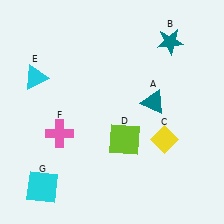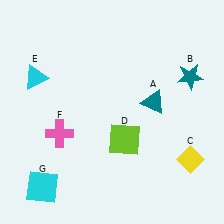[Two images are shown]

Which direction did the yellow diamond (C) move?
The yellow diamond (C) moved right.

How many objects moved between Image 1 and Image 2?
2 objects moved between the two images.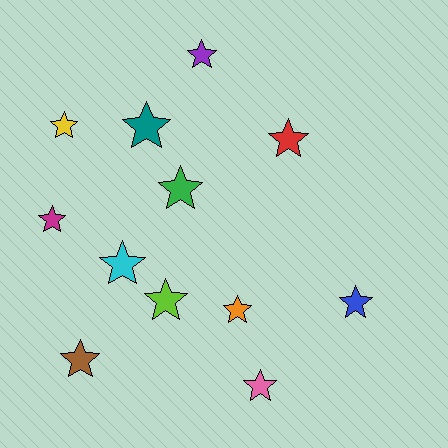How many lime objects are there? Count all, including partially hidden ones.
There is 1 lime object.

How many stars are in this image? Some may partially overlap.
There are 12 stars.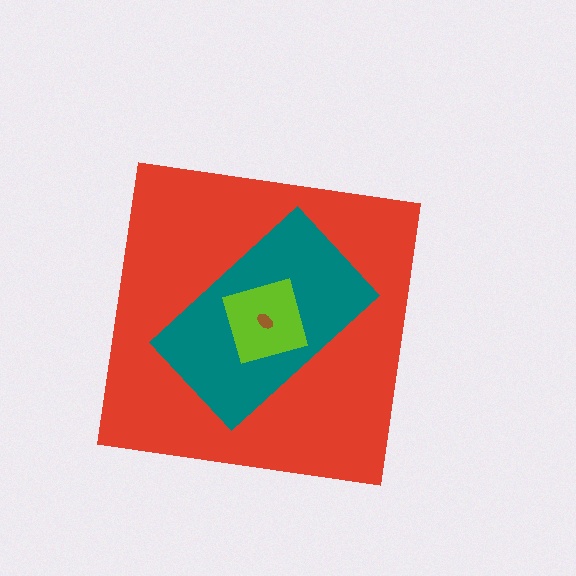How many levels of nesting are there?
4.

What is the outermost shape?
The red square.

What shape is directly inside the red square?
The teal rectangle.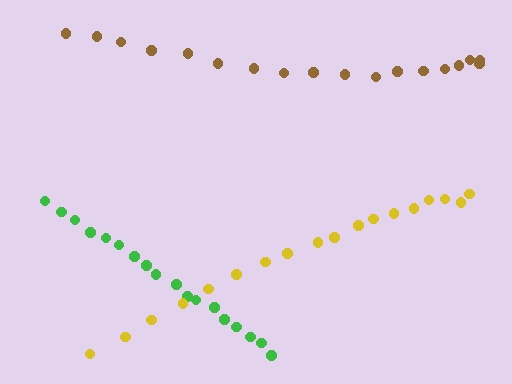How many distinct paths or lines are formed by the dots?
There are 3 distinct paths.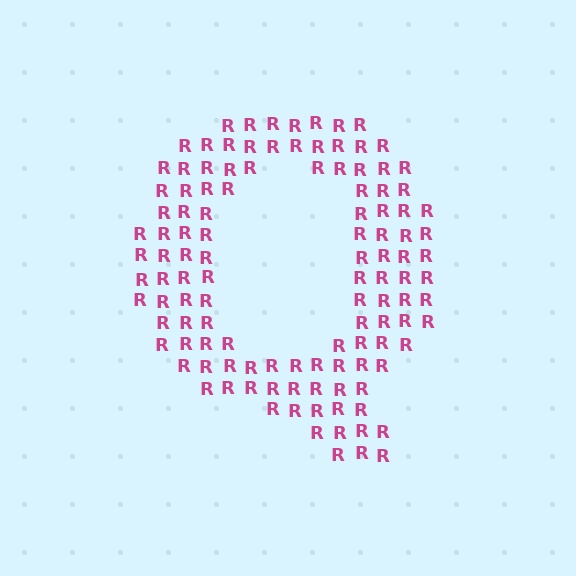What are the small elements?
The small elements are letter R's.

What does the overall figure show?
The overall figure shows the letter Q.